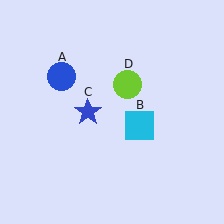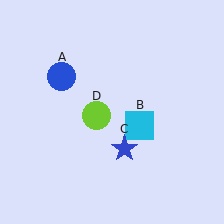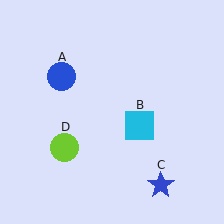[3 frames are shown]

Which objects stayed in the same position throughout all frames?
Blue circle (object A) and cyan square (object B) remained stationary.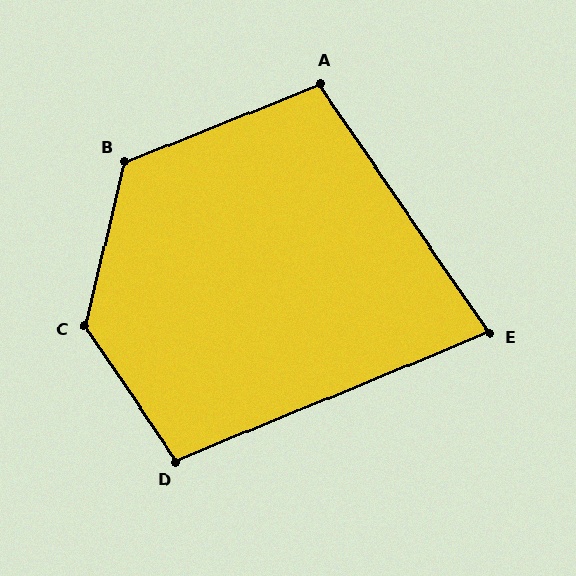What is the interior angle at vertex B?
Approximately 125 degrees (obtuse).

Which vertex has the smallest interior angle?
E, at approximately 78 degrees.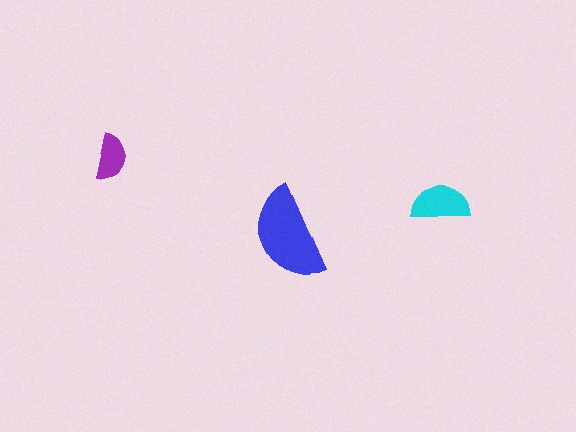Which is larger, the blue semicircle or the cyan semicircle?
The blue one.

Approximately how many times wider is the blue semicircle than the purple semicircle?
About 2 times wider.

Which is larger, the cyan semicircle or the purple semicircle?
The cyan one.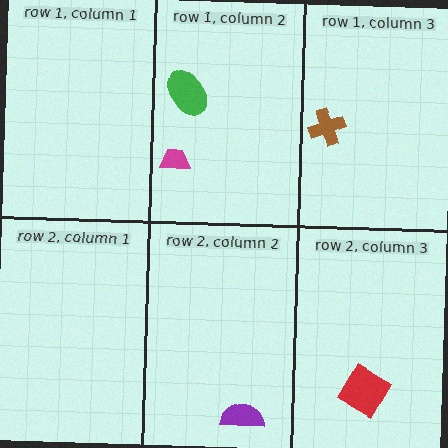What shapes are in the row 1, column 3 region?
The brown cross.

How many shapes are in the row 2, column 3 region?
1.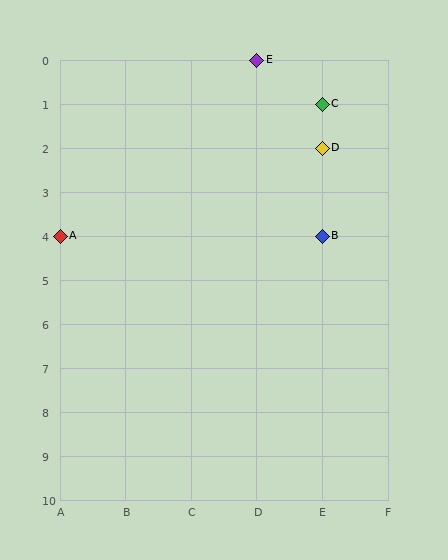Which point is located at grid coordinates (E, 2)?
Point D is at (E, 2).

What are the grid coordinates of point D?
Point D is at grid coordinates (E, 2).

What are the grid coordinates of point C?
Point C is at grid coordinates (E, 1).